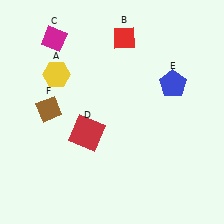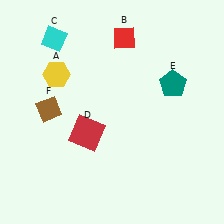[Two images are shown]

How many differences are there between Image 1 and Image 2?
There are 2 differences between the two images.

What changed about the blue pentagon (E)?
In Image 1, E is blue. In Image 2, it changed to teal.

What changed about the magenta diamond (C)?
In Image 1, C is magenta. In Image 2, it changed to cyan.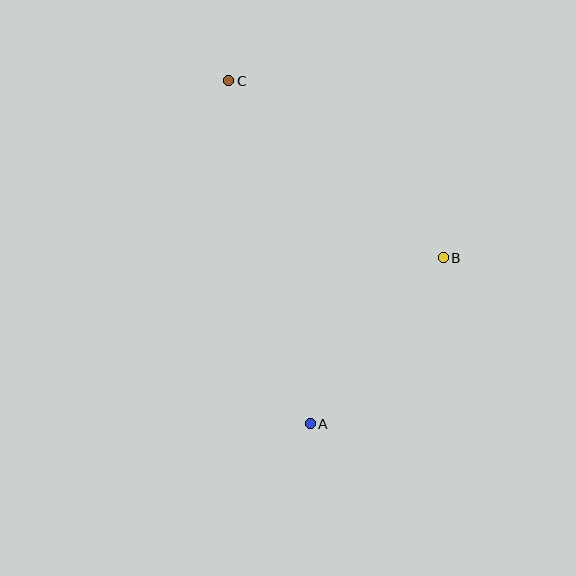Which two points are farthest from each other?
Points A and C are farthest from each other.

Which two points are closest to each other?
Points A and B are closest to each other.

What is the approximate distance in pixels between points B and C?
The distance between B and C is approximately 278 pixels.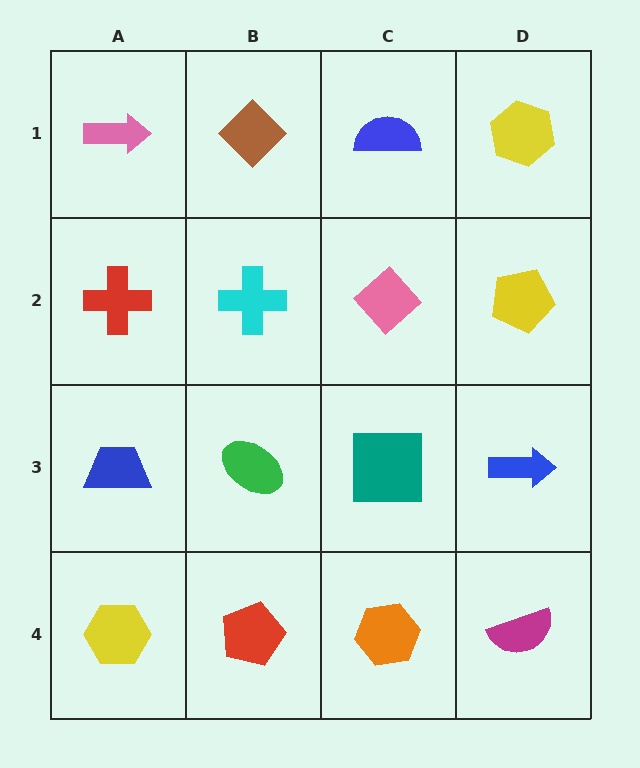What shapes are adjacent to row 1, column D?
A yellow pentagon (row 2, column D), a blue semicircle (row 1, column C).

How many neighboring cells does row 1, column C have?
3.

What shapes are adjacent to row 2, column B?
A brown diamond (row 1, column B), a green ellipse (row 3, column B), a red cross (row 2, column A), a pink diamond (row 2, column C).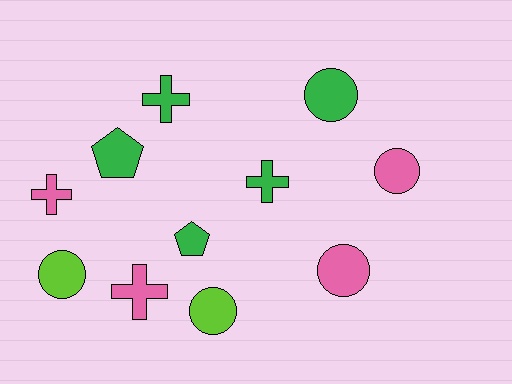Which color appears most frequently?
Green, with 5 objects.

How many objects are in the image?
There are 11 objects.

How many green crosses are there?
There are 2 green crosses.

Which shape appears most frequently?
Circle, with 5 objects.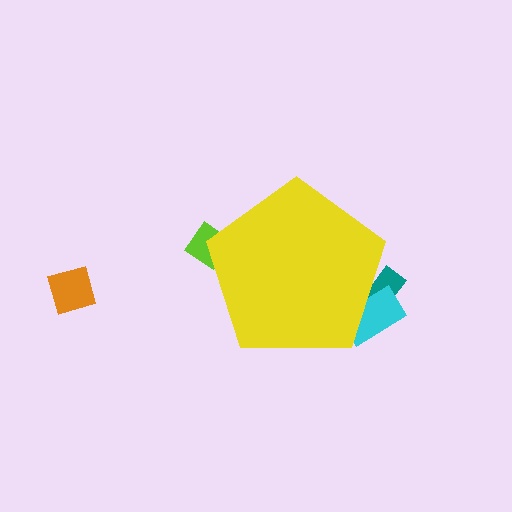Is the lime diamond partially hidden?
Yes, the lime diamond is partially hidden behind the yellow pentagon.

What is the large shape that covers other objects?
A yellow pentagon.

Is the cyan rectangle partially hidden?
Yes, the cyan rectangle is partially hidden behind the yellow pentagon.